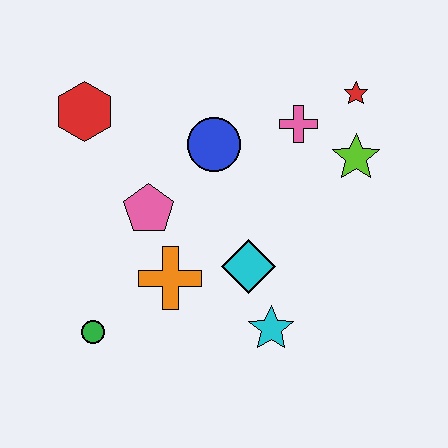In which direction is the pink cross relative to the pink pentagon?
The pink cross is to the right of the pink pentagon.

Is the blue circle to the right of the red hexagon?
Yes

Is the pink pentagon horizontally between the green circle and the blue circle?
Yes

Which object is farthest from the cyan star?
The red hexagon is farthest from the cyan star.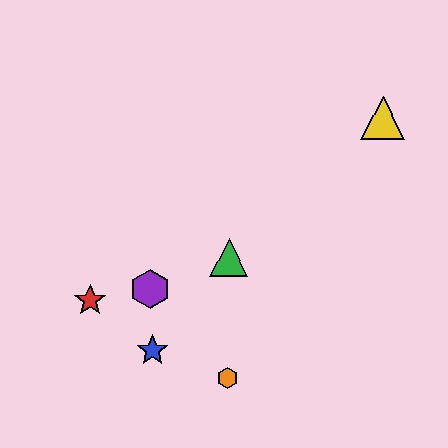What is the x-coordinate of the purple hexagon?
The purple hexagon is at x≈150.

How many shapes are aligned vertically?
2 shapes (the green triangle, the orange hexagon) are aligned vertically.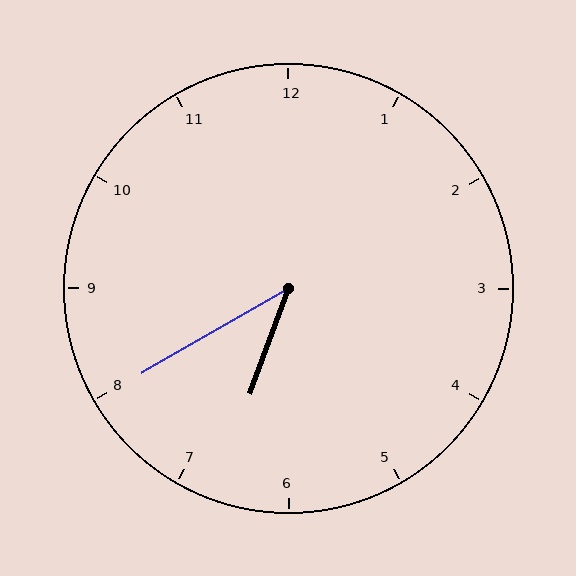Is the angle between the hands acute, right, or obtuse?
It is acute.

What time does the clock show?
6:40.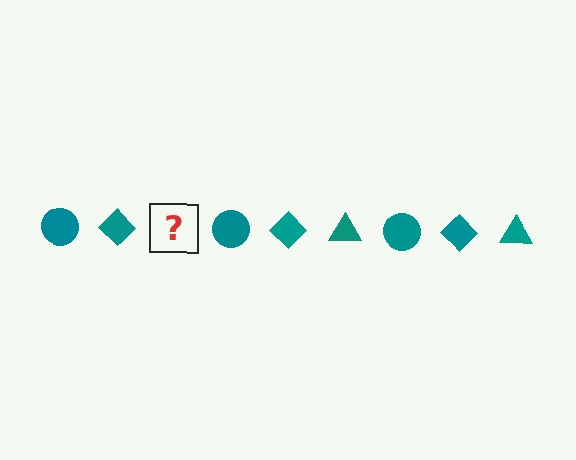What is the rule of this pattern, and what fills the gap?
The rule is that the pattern cycles through circle, diamond, triangle shapes in teal. The gap should be filled with a teal triangle.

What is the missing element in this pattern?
The missing element is a teal triangle.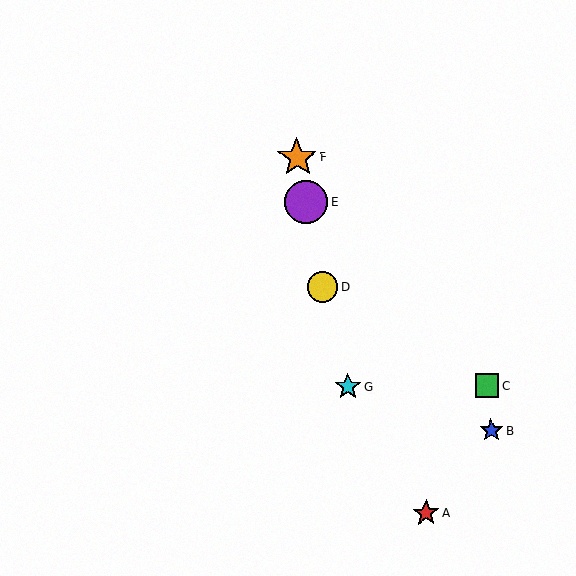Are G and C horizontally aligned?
Yes, both are at y≈386.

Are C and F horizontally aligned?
No, C is at y≈386 and F is at y≈157.